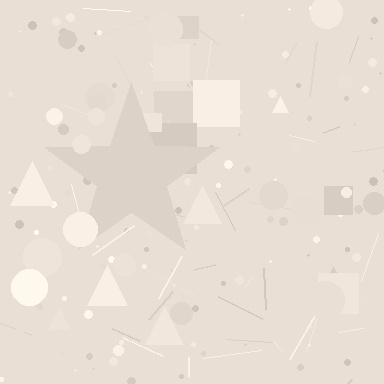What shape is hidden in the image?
A star is hidden in the image.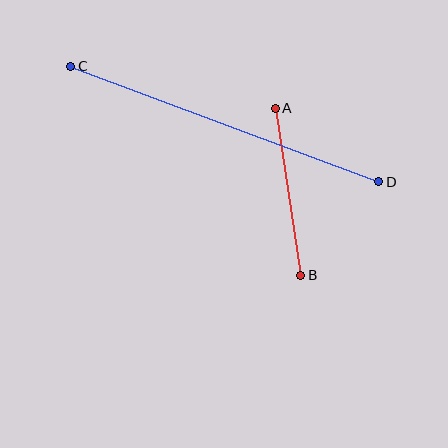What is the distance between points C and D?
The distance is approximately 329 pixels.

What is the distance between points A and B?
The distance is approximately 169 pixels.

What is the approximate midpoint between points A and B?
The midpoint is at approximately (288, 192) pixels.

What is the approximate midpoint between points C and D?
The midpoint is at approximately (225, 124) pixels.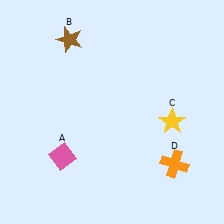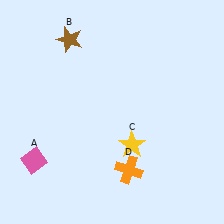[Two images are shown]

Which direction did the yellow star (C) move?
The yellow star (C) moved left.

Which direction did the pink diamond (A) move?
The pink diamond (A) moved left.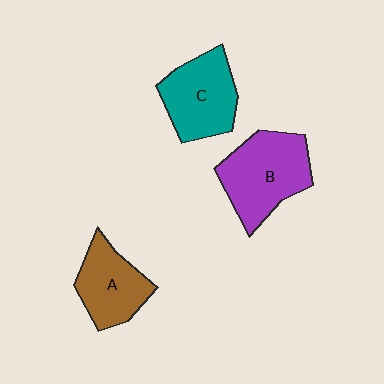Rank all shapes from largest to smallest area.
From largest to smallest: B (purple), C (teal), A (brown).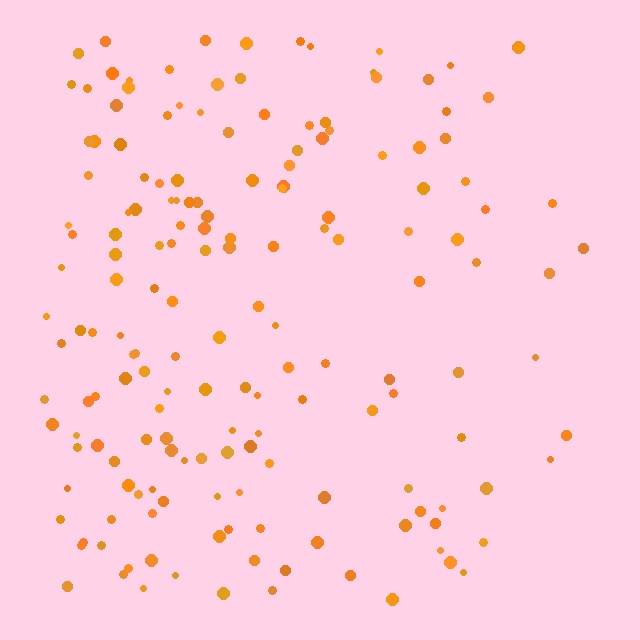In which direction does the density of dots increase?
From right to left, with the left side densest.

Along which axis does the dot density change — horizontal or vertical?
Horizontal.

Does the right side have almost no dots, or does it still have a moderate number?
Still a moderate number, just noticeably fewer than the left.